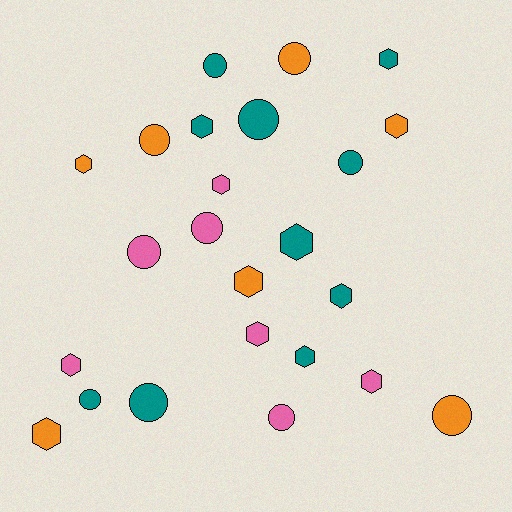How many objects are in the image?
There are 24 objects.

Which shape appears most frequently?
Hexagon, with 13 objects.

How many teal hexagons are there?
There are 5 teal hexagons.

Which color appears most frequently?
Teal, with 10 objects.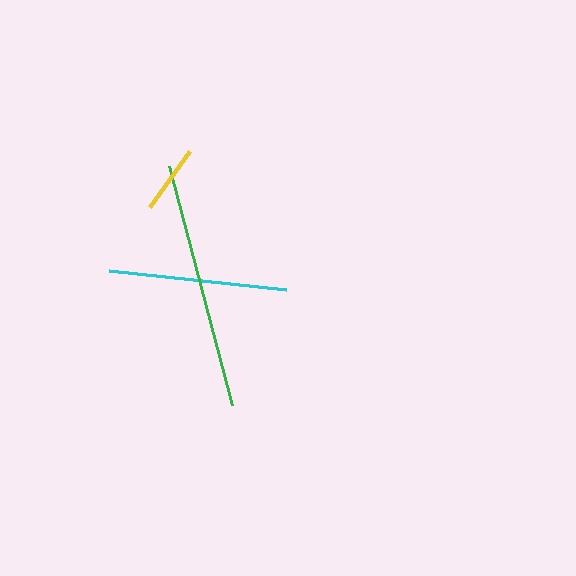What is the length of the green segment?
The green segment is approximately 247 pixels long.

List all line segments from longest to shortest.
From longest to shortest: green, cyan, yellow.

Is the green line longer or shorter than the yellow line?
The green line is longer than the yellow line.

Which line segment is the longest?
The green line is the longest at approximately 247 pixels.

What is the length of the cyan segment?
The cyan segment is approximately 178 pixels long.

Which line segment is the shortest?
The yellow line is the shortest at approximately 69 pixels.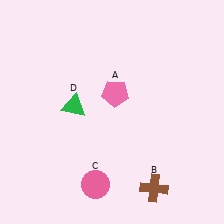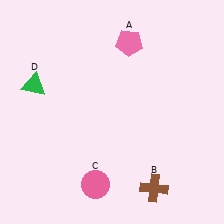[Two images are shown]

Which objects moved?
The objects that moved are: the pink pentagon (A), the green triangle (D).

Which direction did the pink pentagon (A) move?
The pink pentagon (A) moved up.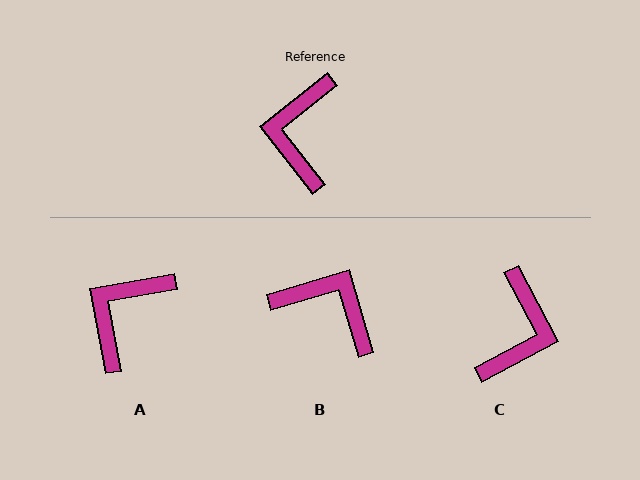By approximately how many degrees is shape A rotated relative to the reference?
Approximately 28 degrees clockwise.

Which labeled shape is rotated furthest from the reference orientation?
C, about 169 degrees away.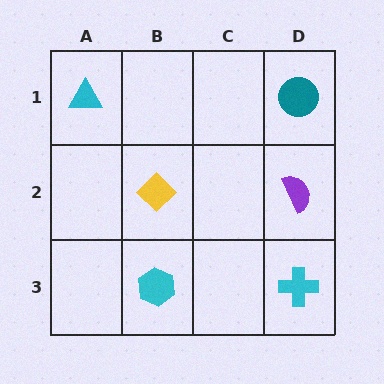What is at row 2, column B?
A yellow diamond.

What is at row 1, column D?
A teal circle.